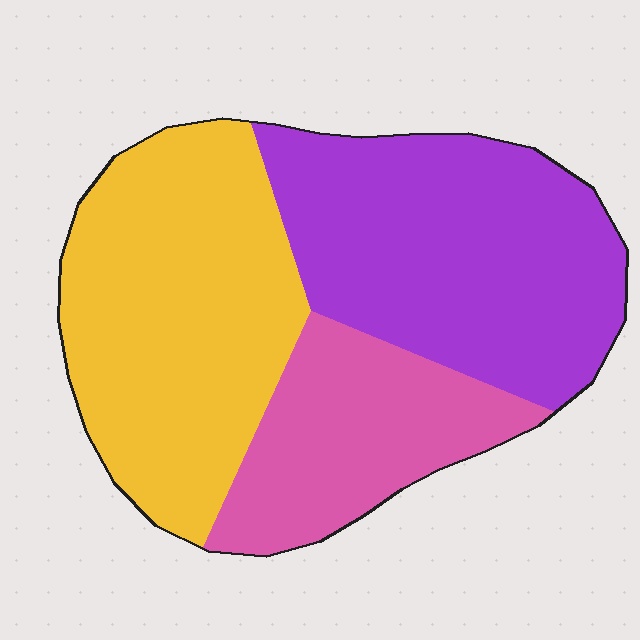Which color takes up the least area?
Pink, at roughly 20%.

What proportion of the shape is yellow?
Yellow covers 39% of the shape.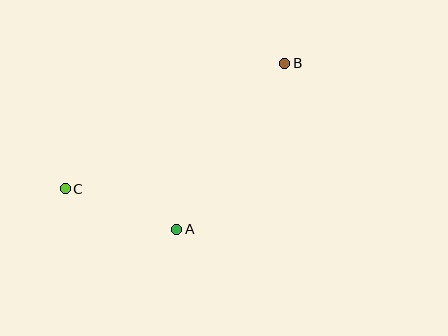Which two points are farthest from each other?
Points B and C are farthest from each other.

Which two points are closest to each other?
Points A and C are closest to each other.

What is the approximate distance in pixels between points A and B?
The distance between A and B is approximately 198 pixels.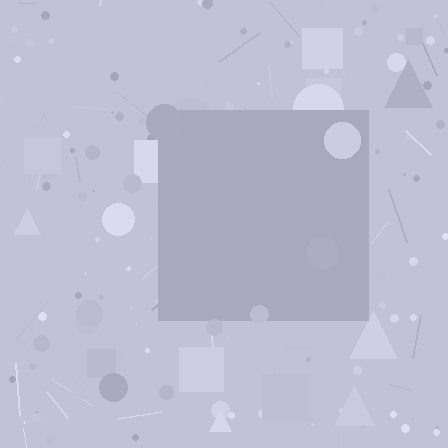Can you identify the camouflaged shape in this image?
The camouflaged shape is a square.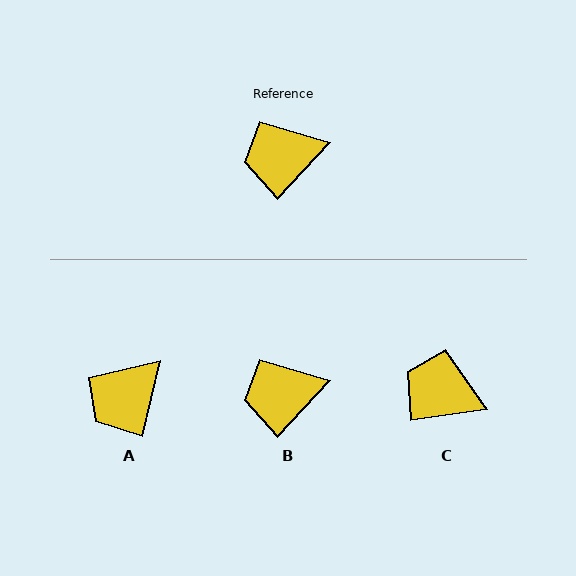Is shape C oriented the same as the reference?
No, it is off by about 39 degrees.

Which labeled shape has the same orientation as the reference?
B.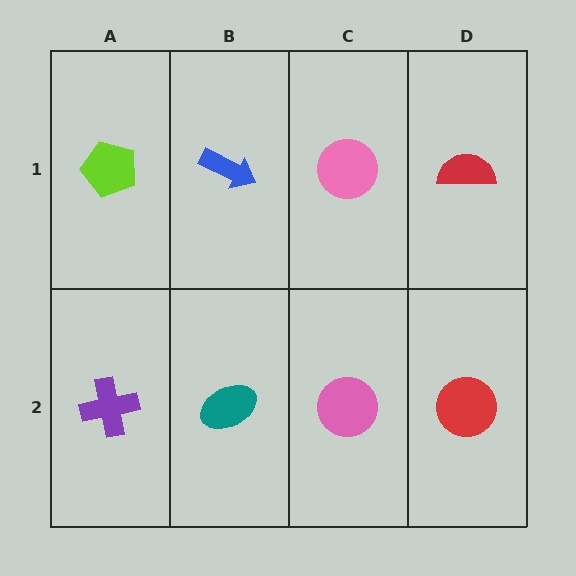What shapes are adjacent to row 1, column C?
A pink circle (row 2, column C), a blue arrow (row 1, column B), a red semicircle (row 1, column D).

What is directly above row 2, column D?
A red semicircle.